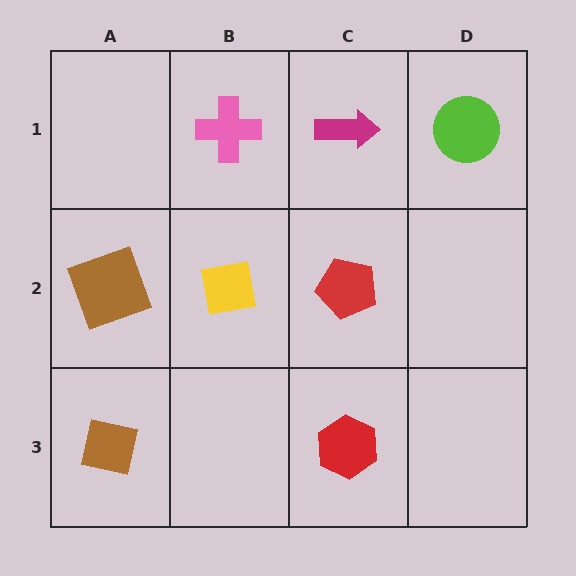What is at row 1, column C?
A magenta arrow.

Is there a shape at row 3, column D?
No, that cell is empty.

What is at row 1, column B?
A pink cross.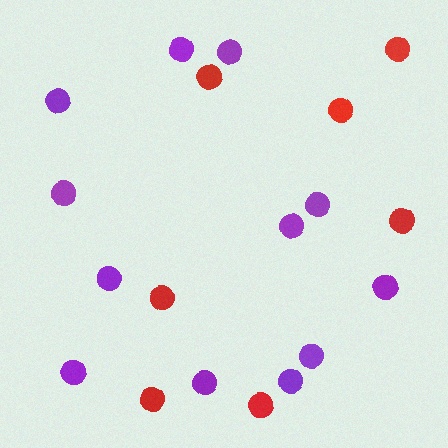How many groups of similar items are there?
There are 2 groups: one group of purple circles (12) and one group of red circles (7).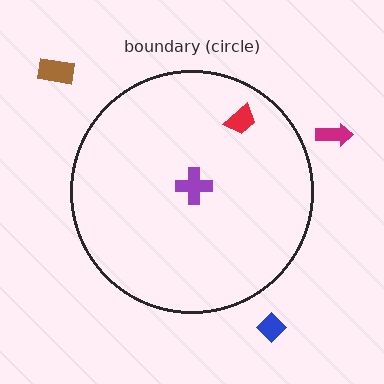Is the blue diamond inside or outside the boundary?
Outside.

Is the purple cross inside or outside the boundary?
Inside.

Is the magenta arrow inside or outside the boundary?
Outside.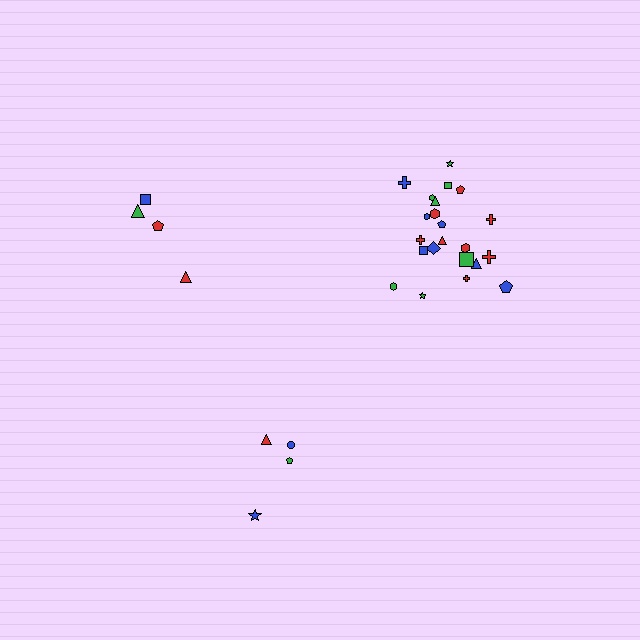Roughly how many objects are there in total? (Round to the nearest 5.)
Roughly 30 objects in total.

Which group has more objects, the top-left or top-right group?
The top-right group.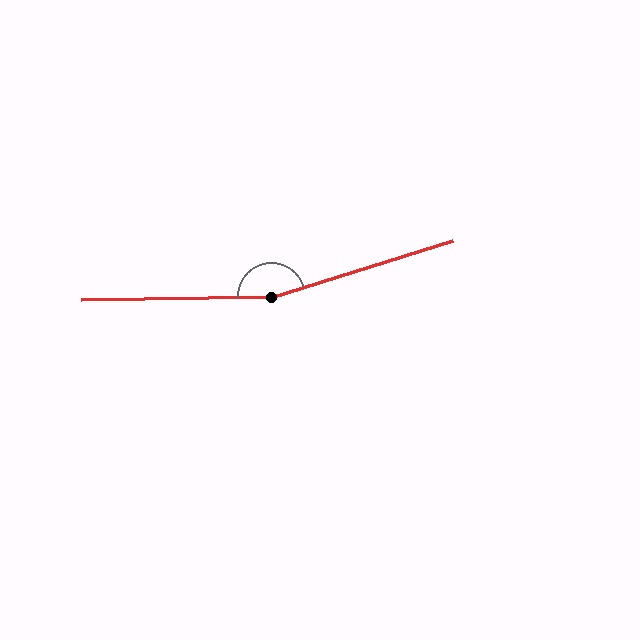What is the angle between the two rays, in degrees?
Approximately 164 degrees.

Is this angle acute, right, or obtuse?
It is obtuse.